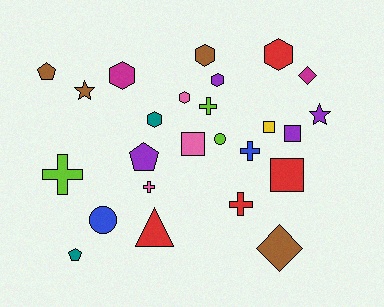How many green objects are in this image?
There are no green objects.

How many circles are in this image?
There are 2 circles.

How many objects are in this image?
There are 25 objects.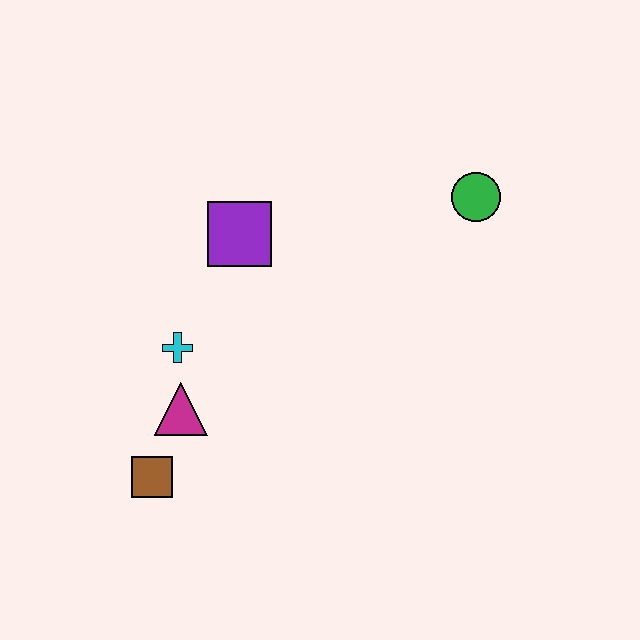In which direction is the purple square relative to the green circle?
The purple square is to the left of the green circle.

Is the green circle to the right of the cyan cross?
Yes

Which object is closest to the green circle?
The purple square is closest to the green circle.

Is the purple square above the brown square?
Yes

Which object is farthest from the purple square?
The brown square is farthest from the purple square.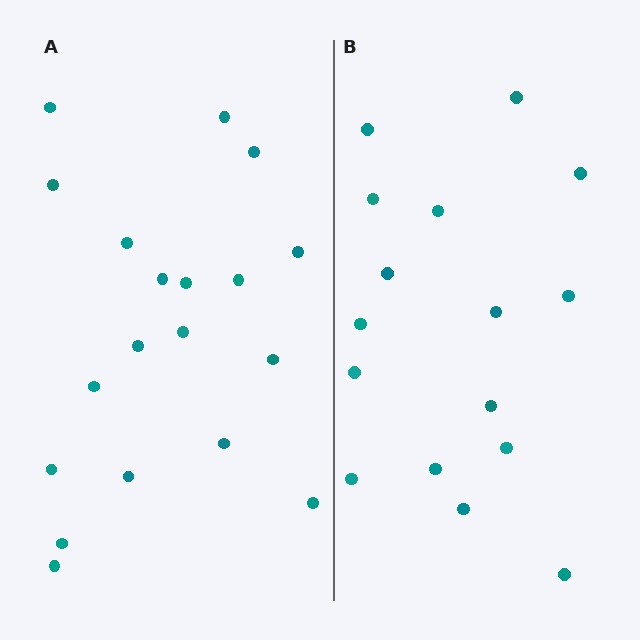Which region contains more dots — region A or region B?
Region A (the left region) has more dots.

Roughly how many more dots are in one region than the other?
Region A has just a few more — roughly 2 or 3 more dots than region B.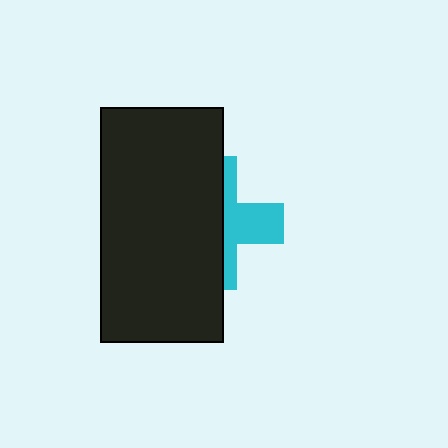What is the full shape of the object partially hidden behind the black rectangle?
The partially hidden object is a cyan cross.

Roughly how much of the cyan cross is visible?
A small part of it is visible (roughly 40%).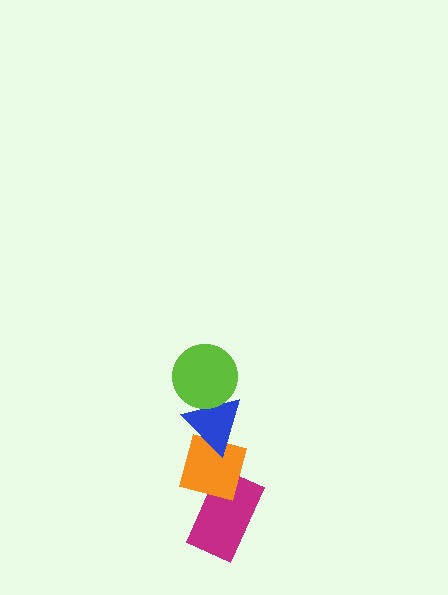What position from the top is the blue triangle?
The blue triangle is 2nd from the top.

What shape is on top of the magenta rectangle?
The orange square is on top of the magenta rectangle.